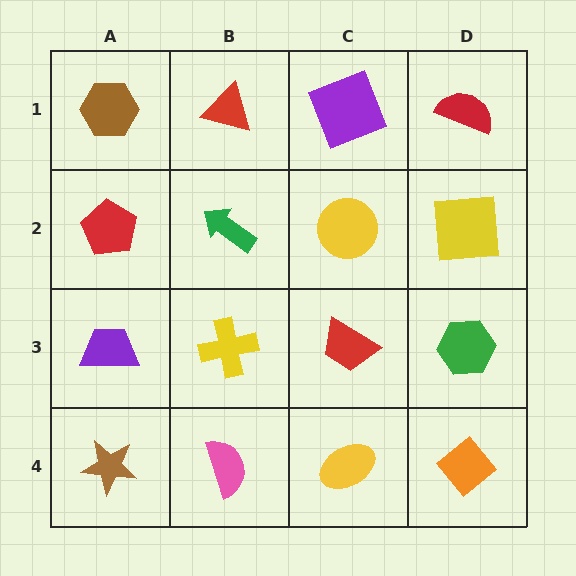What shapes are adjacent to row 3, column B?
A green arrow (row 2, column B), a pink semicircle (row 4, column B), a purple trapezoid (row 3, column A), a red trapezoid (row 3, column C).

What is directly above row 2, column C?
A purple square.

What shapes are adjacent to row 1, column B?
A green arrow (row 2, column B), a brown hexagon (row 1, column A), a purple square (row 1, column C).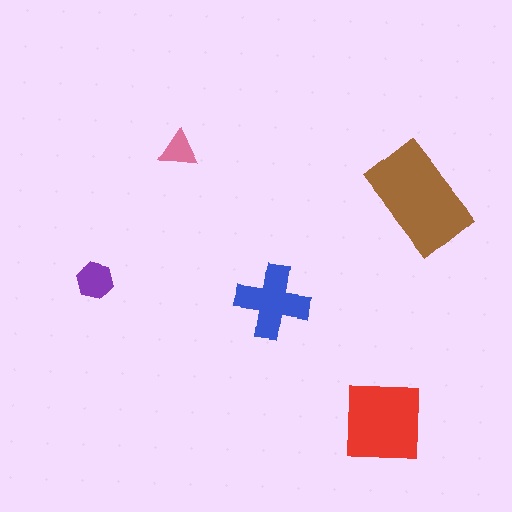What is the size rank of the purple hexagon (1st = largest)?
4th.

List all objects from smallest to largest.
The pink triangle, the purple hexagon, the blue cross, the red square, the brown rectangle.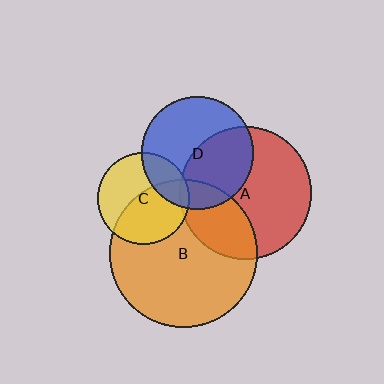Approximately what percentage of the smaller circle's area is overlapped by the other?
Approximately 5%.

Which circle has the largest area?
Circle B (orange).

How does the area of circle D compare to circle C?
Approximately 1.5 times.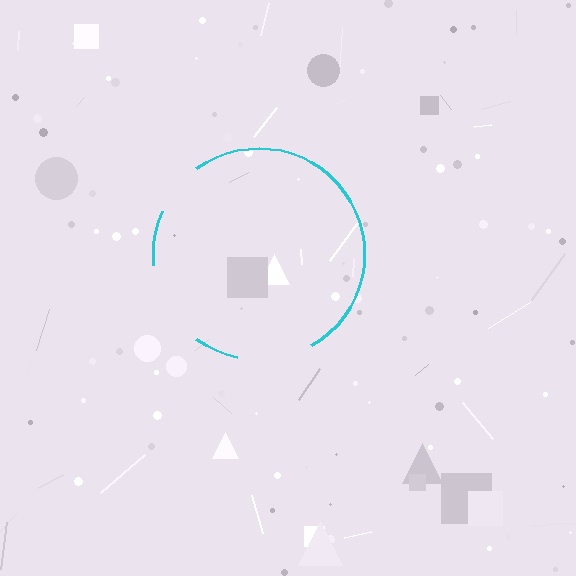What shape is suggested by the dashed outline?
The dashed outline suggests a circle.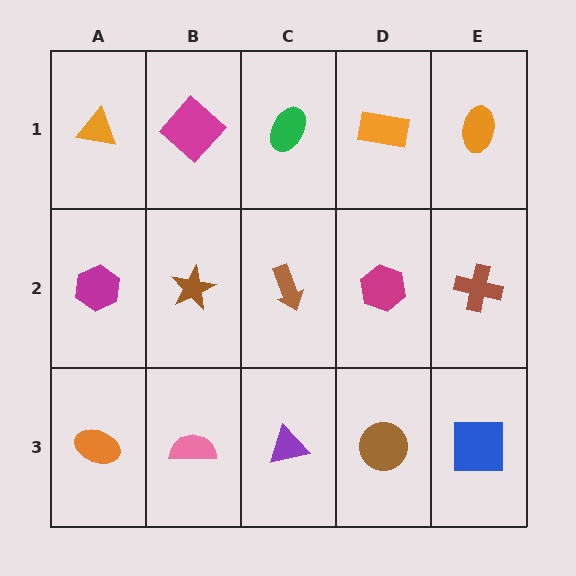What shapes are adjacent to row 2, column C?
A green ellipse (row 1, column C), a purple triangle (row 3, column C), a brown star (row 2, column B), a magenta hexagon (row 2, column D).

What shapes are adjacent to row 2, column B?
A magenta diamond (row 1, column B), a pink semicircle (row 3, column B), a magenta hexagon (row 2, column A), a brown arrow (row 2, column C).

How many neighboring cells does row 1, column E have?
2.